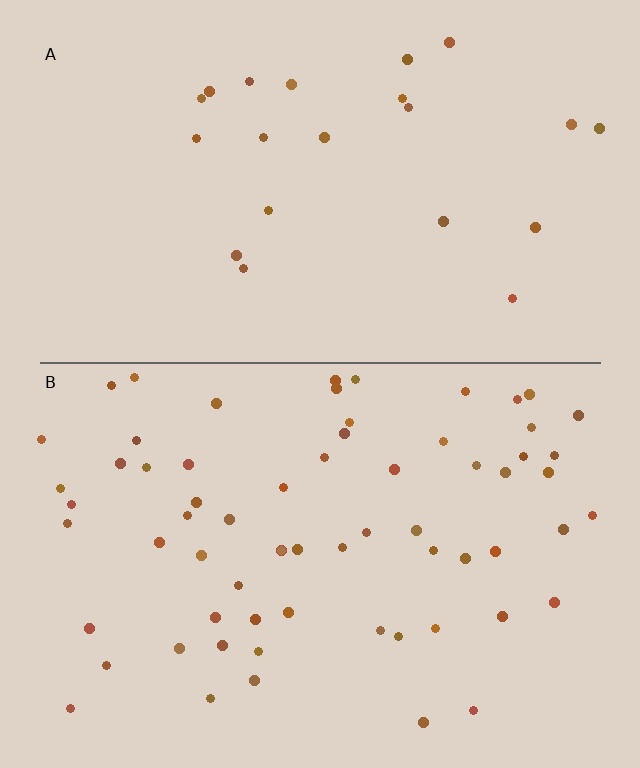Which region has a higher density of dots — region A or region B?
B (the bottom).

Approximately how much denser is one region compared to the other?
Approximately 3.0× — region B over region A.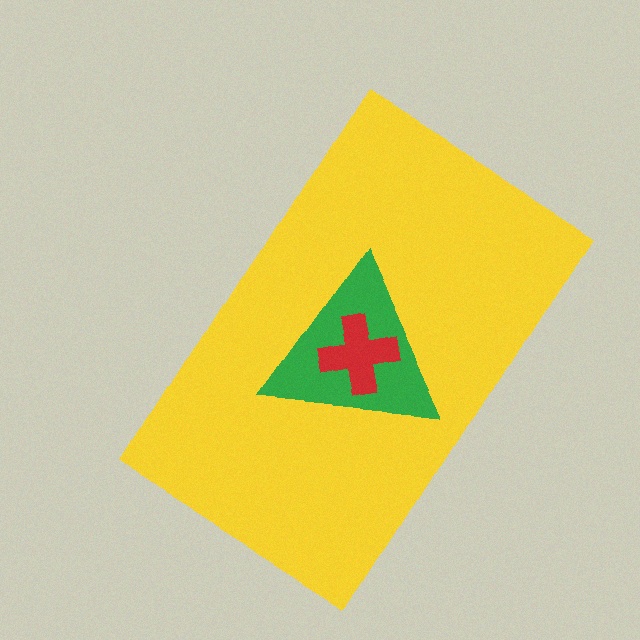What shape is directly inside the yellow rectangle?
The green triangle.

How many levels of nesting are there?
3.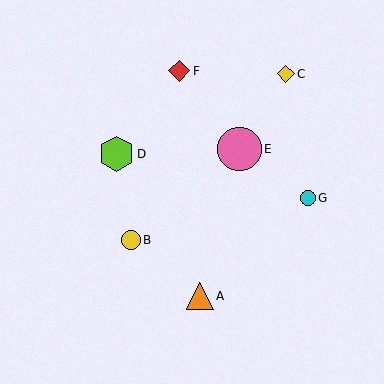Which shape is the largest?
The pink circle (labeled E) is the largest.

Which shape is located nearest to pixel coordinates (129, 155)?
The lime hexagon (labeled D) at (117, 154) is nearest to that location.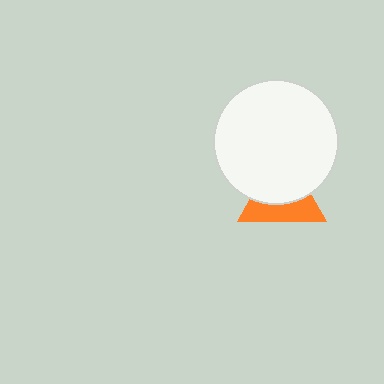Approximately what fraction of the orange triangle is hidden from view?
Roughly 57% of the orange triangle is hidden behind the white circle.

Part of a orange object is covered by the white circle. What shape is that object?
It is a triangle.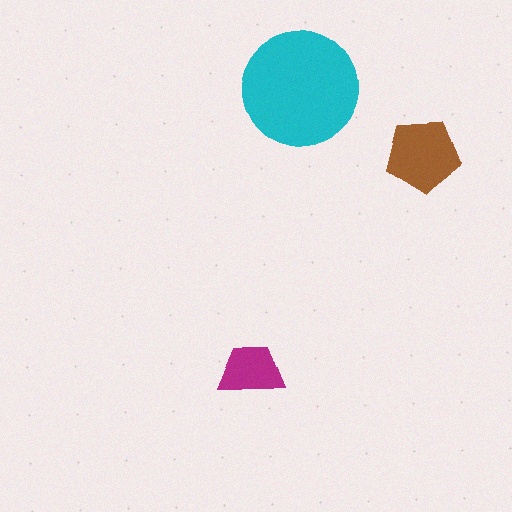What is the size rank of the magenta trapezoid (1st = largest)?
3rd.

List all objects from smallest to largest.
The magenta trapezoid, the brown pentagon, the cyan circle.